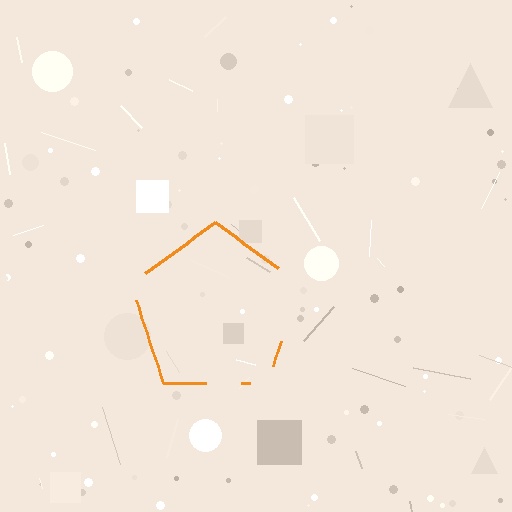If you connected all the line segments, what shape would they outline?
They would outline a pentagon.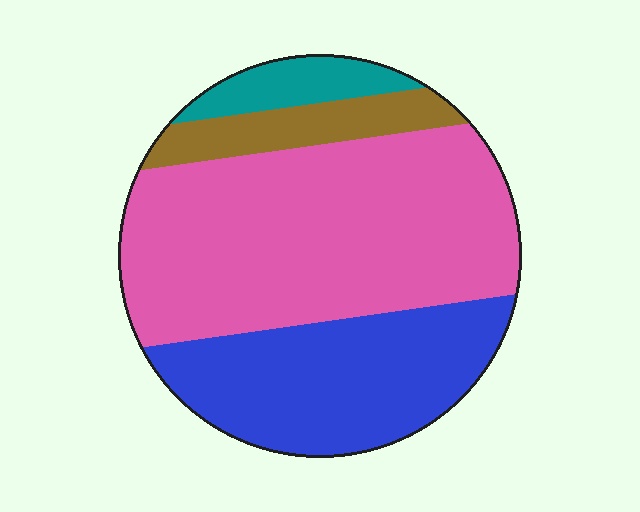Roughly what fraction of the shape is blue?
Blue takes up about one third (1/3) of the shape.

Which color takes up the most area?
Pink, at roughly 55%.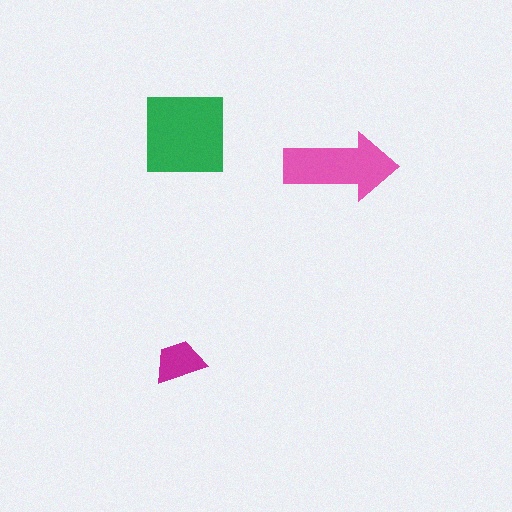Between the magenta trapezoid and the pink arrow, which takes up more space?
The pink arrow.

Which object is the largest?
The green square.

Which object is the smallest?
The magenta trapezoid.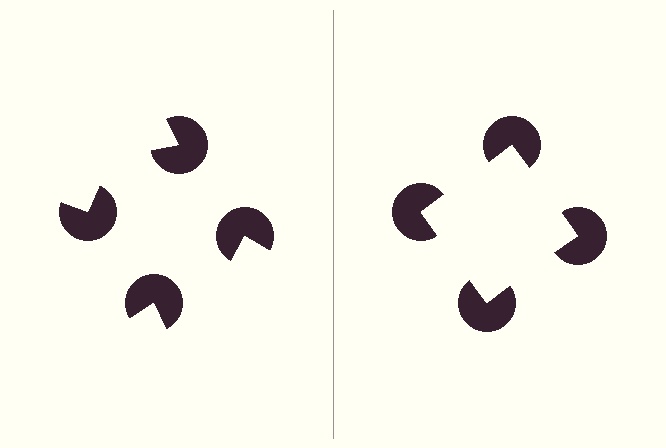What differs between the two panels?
The pac-man discs are positioned identically on both sides; only the wedge orientations differ. On the right they align to a square; on the left they are misaligned.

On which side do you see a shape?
An illusory square appears on the right side. On the left side the wedge cuts are rotated, so no coherent shape forms.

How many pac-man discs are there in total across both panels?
8 — 4 on each side.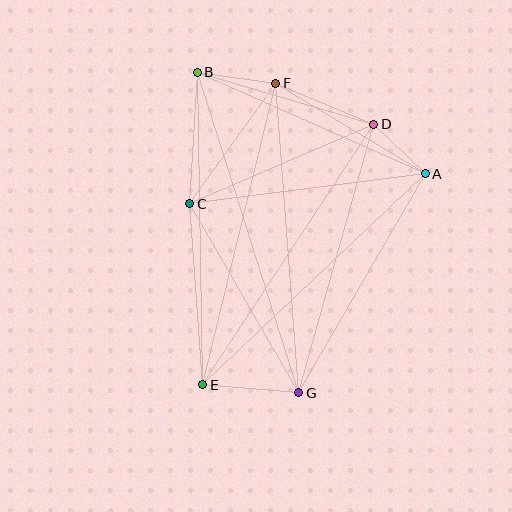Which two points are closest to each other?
Points A and D are closest to each other.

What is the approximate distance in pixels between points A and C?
The distance between A and C is approximately 237 pixels.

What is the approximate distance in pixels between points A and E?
The distance between A and E is approximately 307 pixels.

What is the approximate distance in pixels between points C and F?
The distance between C and F is approximately 148 pixels.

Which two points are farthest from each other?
Points B and G are farthest from each other.